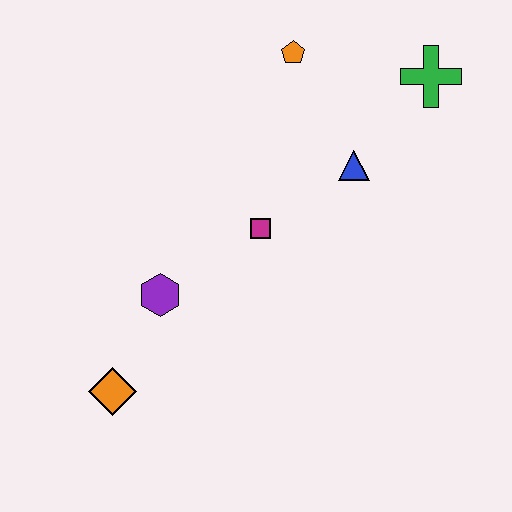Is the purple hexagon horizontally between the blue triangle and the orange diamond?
Yes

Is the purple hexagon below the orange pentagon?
Yes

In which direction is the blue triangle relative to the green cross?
The blue triangle is below the green cross.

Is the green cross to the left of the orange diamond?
No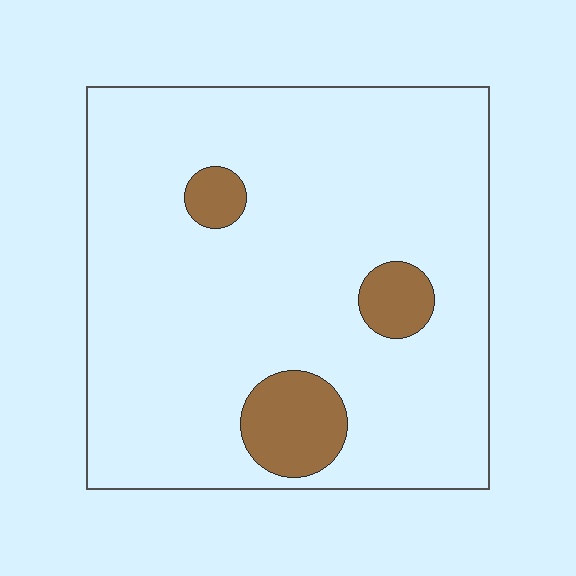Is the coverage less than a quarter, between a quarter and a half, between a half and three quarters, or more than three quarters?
Less than a quarter.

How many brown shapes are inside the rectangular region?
3.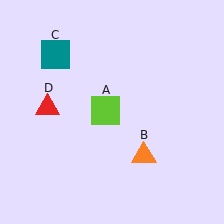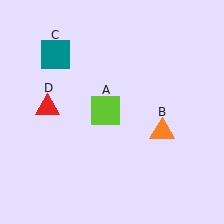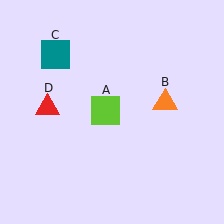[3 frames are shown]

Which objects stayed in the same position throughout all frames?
Lime square (object A) and teal square (object C) and red triangle (object D) remained stationary.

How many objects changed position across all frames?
1 object changed position: orange triangle (object B).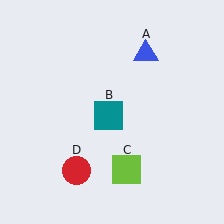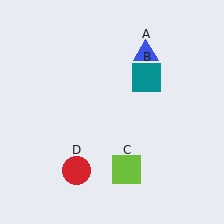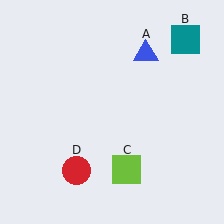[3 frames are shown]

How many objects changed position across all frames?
1 object changed position: teal square (object B).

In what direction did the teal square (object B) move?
The teal square (object B) moved up and to the right.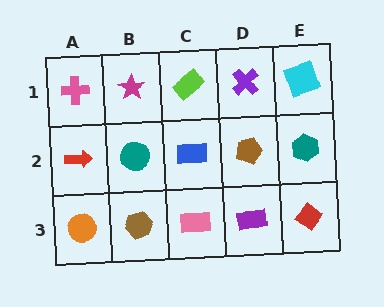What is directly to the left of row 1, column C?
A magenta star.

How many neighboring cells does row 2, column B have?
4.